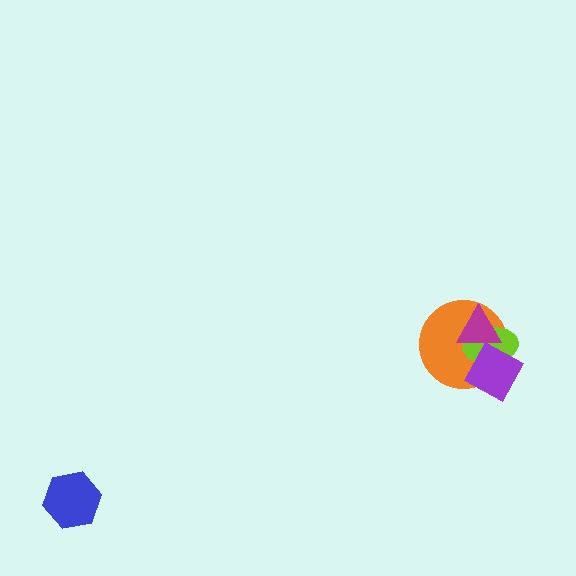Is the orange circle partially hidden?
Yes, it is partially covered by another shape.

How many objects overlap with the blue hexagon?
0 objects overlap with the blue hexagon.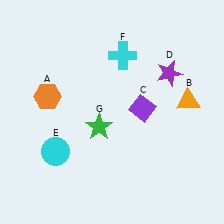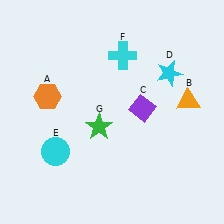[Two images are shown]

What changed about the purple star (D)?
In Image 1, D is purple. In Image 2, it changed to cyan.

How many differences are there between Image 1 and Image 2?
There is 1 difference between the two images.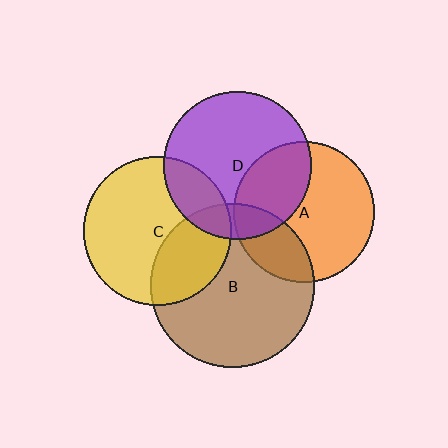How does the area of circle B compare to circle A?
Approximately 1.4 times.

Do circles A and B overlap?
Yes.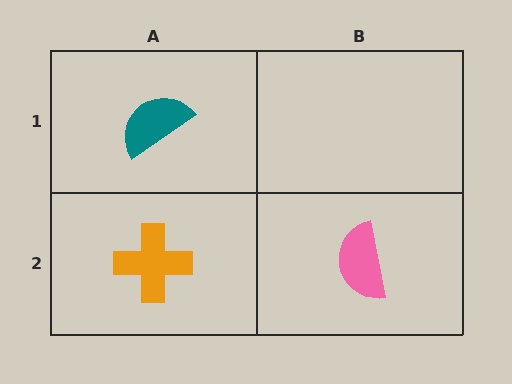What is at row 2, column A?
An orange cross.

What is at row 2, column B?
A pink semicircle.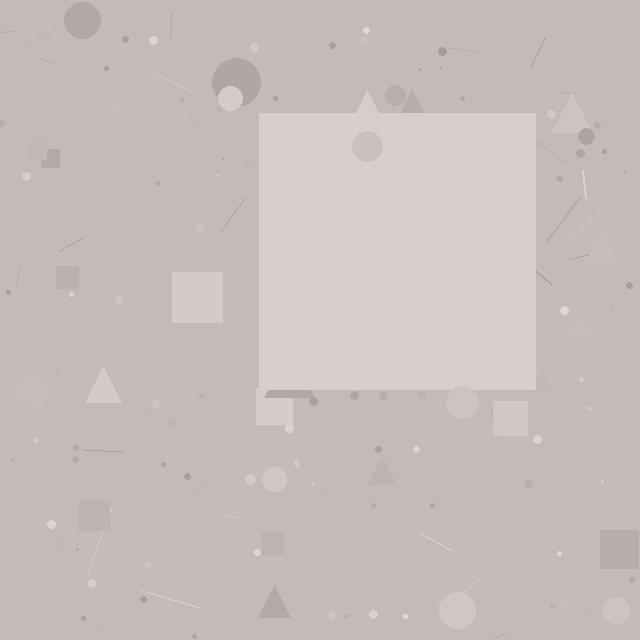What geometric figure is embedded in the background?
A square is embedded in the background.